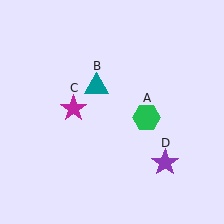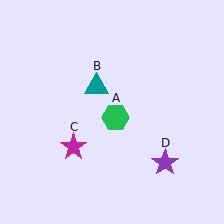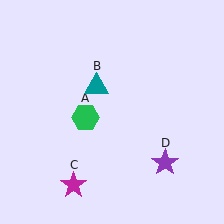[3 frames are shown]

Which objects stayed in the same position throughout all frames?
Teal triangle (object B) and purple star (object D) remained stationary.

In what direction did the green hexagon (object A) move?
The green hexagon (object A) moved left.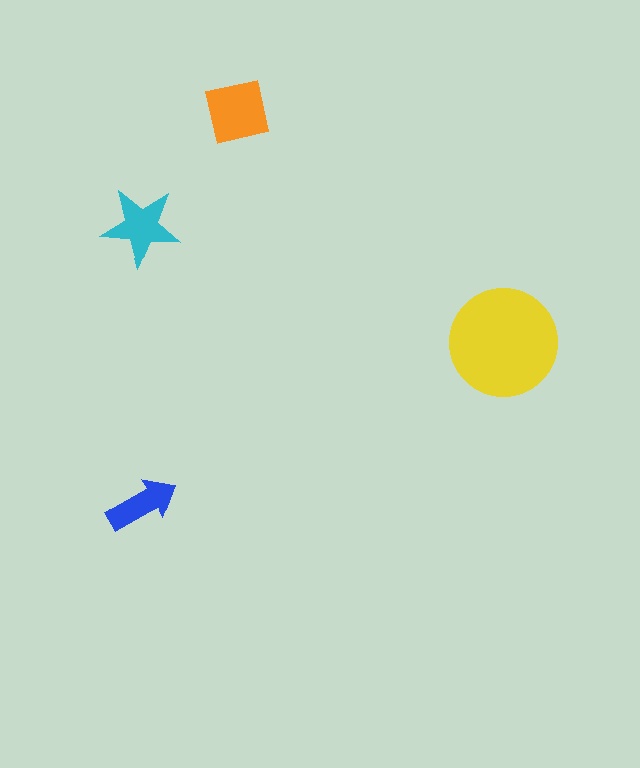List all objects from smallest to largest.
The blue arrow, the cyan star, the orange square, the yellow circle.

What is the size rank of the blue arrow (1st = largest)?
4th.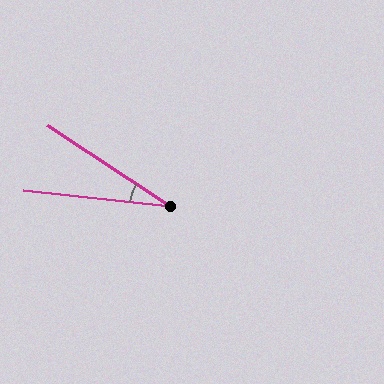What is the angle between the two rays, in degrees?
Approximately 27 degrees.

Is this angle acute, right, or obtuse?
It is acute.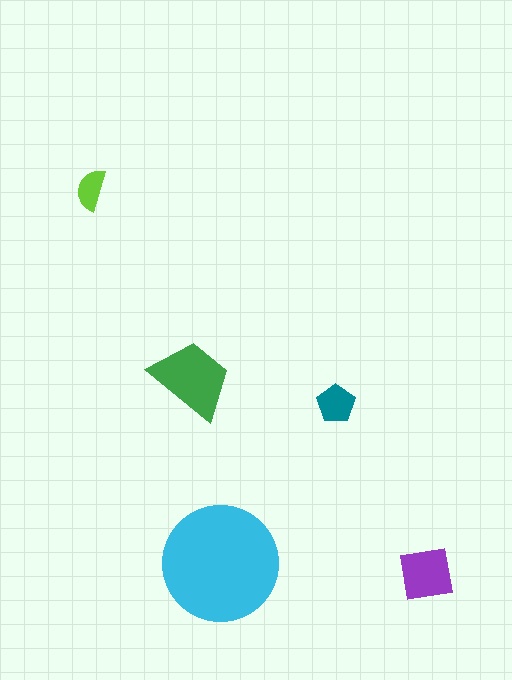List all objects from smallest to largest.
The lime semicircle, the teal pentagon, the purple square, the green trapezoid, the cyan circle.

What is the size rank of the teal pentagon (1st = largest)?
4th.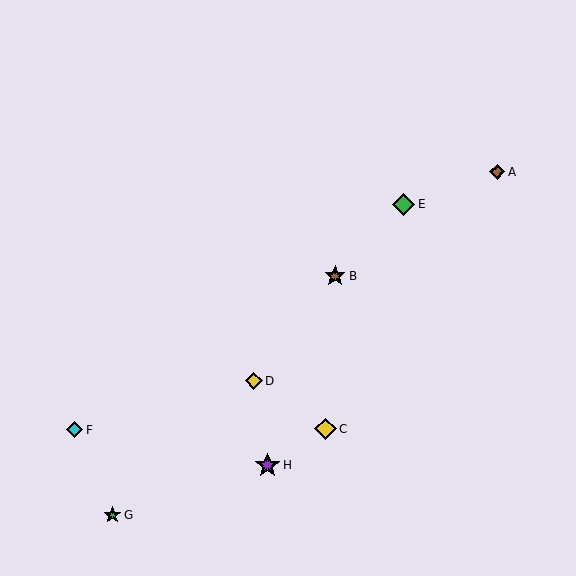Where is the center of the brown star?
The center of the brown star is at (335, 276).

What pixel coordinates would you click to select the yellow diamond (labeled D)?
Click at (254, 381) to select the yellow diamond D.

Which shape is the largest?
The purple star (labeled H) is the largest.